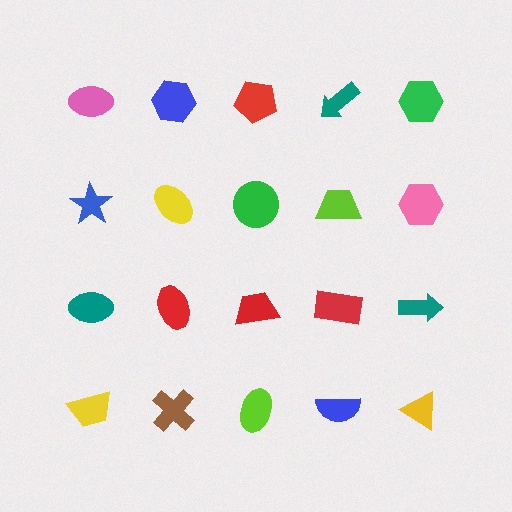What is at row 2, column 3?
A green circle.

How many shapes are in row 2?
5 shapes.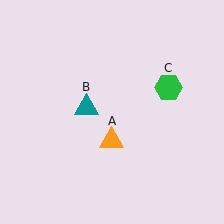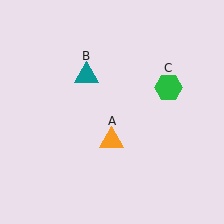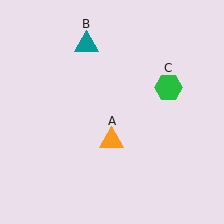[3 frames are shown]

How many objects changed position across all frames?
1 object changed position: teal triangle (object B).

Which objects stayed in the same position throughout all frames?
Orange triangle (object A) and green hexagon (object C) remained stationary.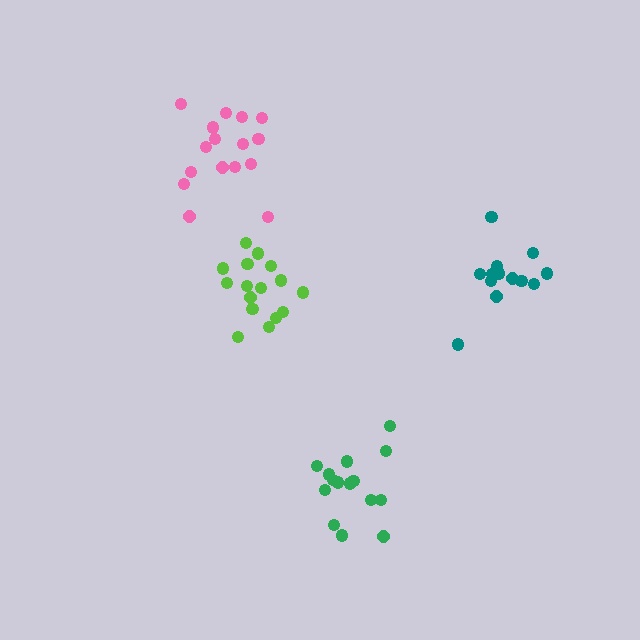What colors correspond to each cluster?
The clusters are colored: teal, lime, pink, green.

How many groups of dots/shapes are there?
There are 4 groups.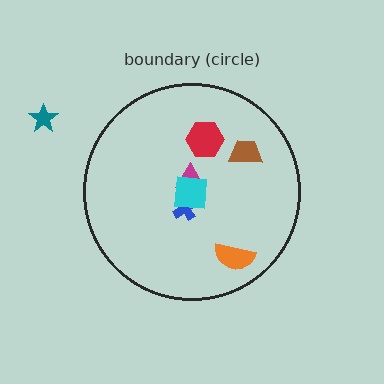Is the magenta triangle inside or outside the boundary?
Inside.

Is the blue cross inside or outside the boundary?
Inside.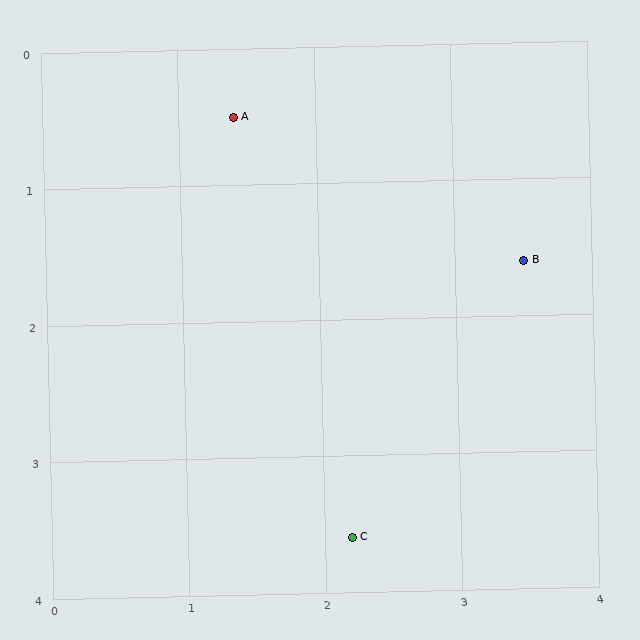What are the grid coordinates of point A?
Point A is at approximately (1.4, 0.5).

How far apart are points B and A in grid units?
Points B and A are about 2.4 grid units apart.